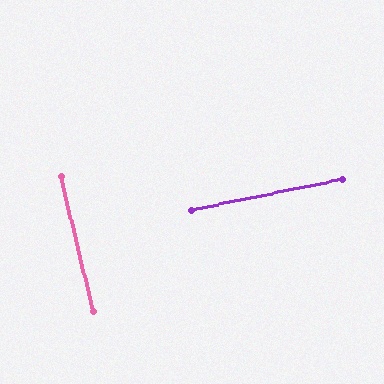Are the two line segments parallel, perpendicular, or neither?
Perpendicular — they meet at approximately 88°.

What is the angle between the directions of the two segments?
Approximately 88 degrees.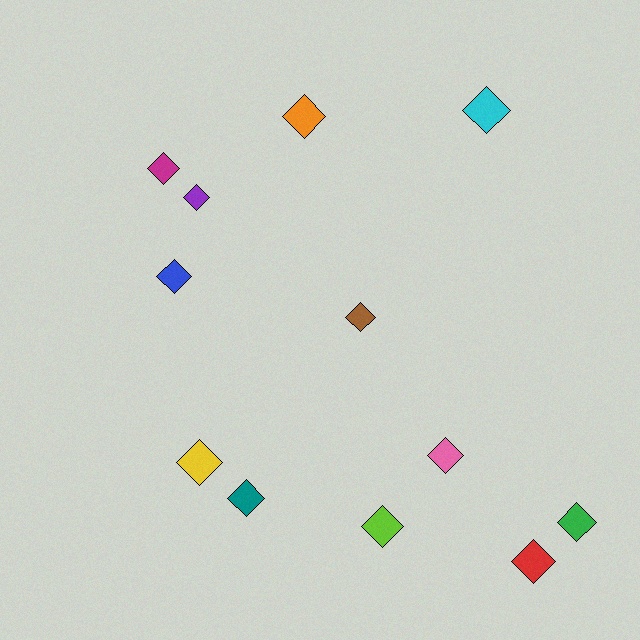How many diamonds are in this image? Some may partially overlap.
There are 12 diamonds.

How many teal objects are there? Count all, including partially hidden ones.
There is 1 teal object.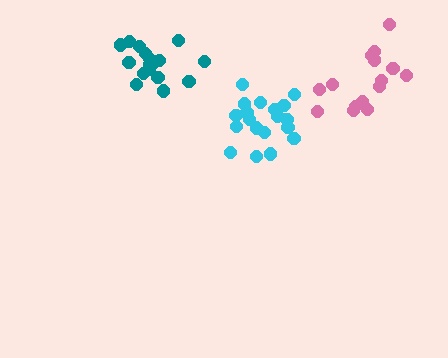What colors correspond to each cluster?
The clusters are colored: teal, cyan, pink.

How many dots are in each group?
Group 1: 17 dots, Group 2: 19 dots, Group 3: 15 dots (51 total).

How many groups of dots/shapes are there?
There are 3 groups.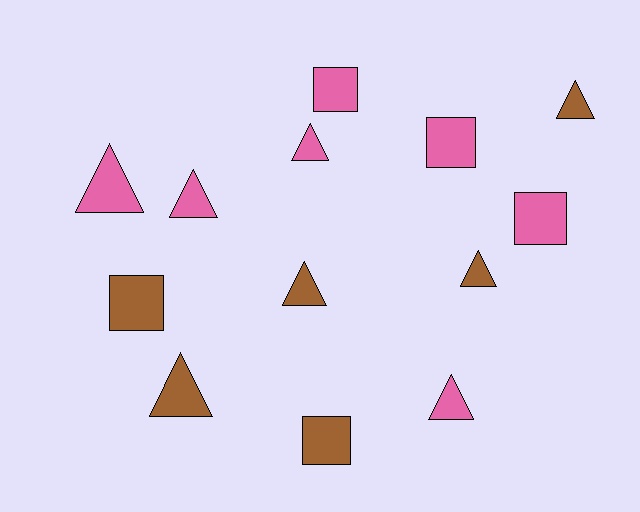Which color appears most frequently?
Pink, with 7 objects.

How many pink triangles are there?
There are 4 pink triangles.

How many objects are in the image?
There are 13 objects.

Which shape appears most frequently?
Triangle, with 8 objects.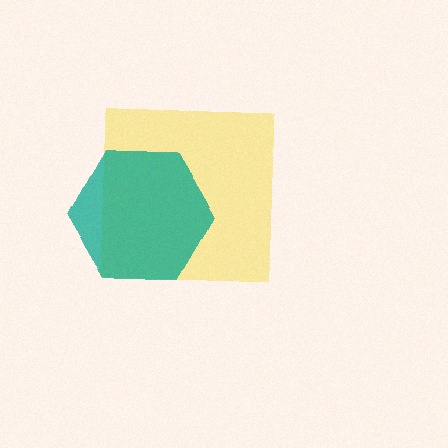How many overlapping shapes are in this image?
There are 2 overlapping shapes in the image.